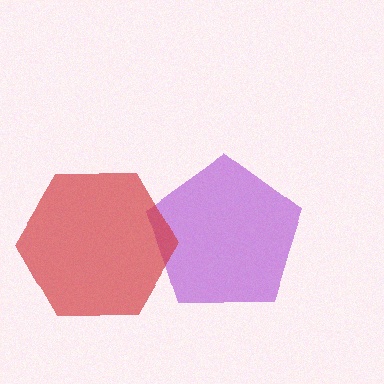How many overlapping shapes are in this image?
There are 2 overlapping shapes in the image.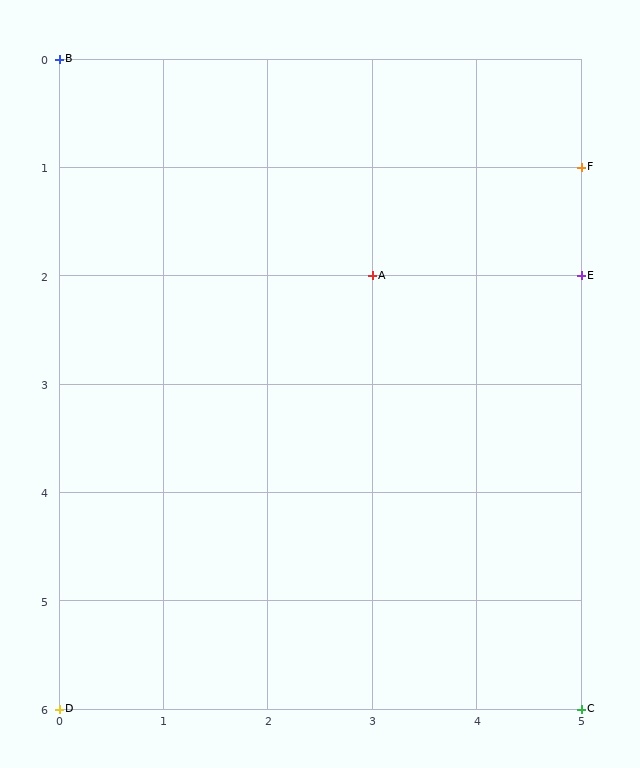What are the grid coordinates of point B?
Point B is at grid coordinates (0, 0).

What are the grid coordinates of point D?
Point D is at grid coordinates (0, 6).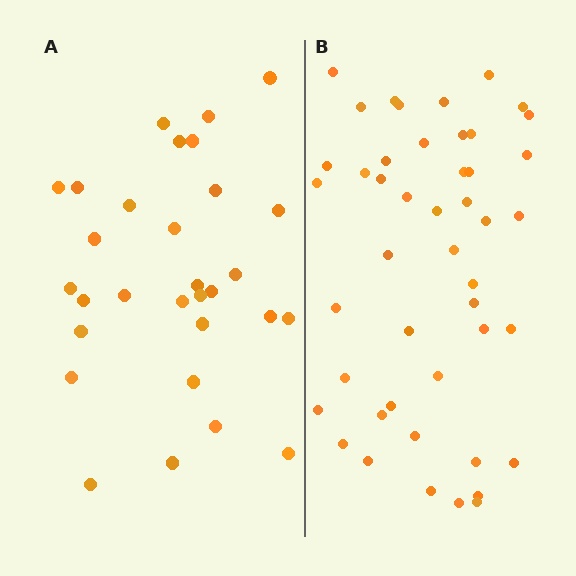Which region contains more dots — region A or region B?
Region B (the right region) has more dots.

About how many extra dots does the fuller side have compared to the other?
Region B has approximately 15 more dots than region A.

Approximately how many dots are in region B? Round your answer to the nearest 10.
About 50 dots. (The exact count is 46, which rounds to 50.)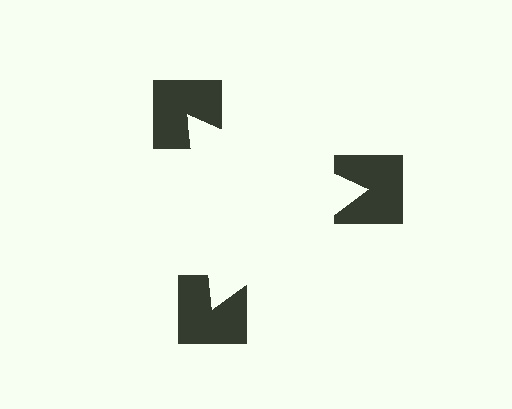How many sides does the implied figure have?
3 sides.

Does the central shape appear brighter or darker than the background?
It typically appears slightly brighter than the background, even though no actual brightness change is drawn.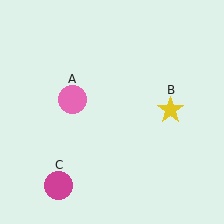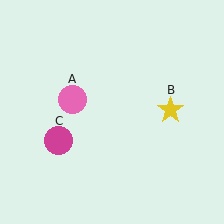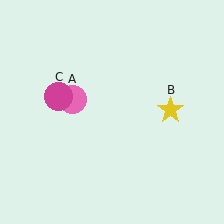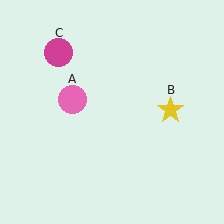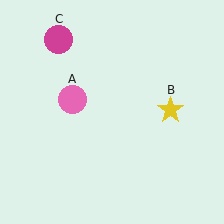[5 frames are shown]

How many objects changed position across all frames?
1 object changed position: magenta circle (object C).